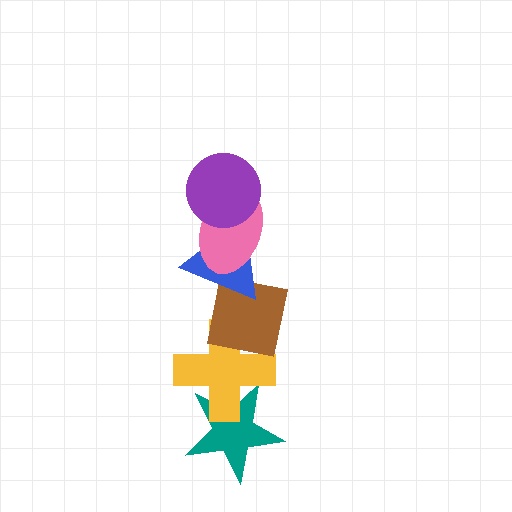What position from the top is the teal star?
The teal star is 6th from the top.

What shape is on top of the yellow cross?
The brown square is on top of the yellow cross.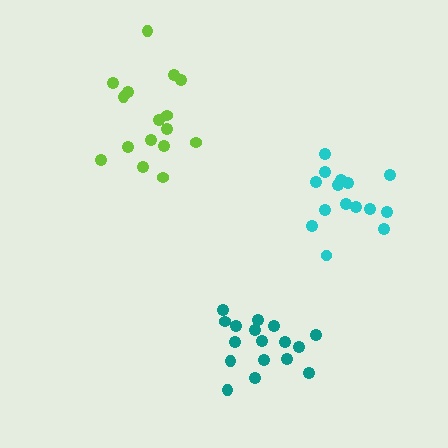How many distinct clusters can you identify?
There are 3 distinct clusters.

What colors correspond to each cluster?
The clusters are colored: cyan, lime, teal.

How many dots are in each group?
Group 1: 15 dots, Group 2: 16 dots, Group 3: 17 dots (48 total).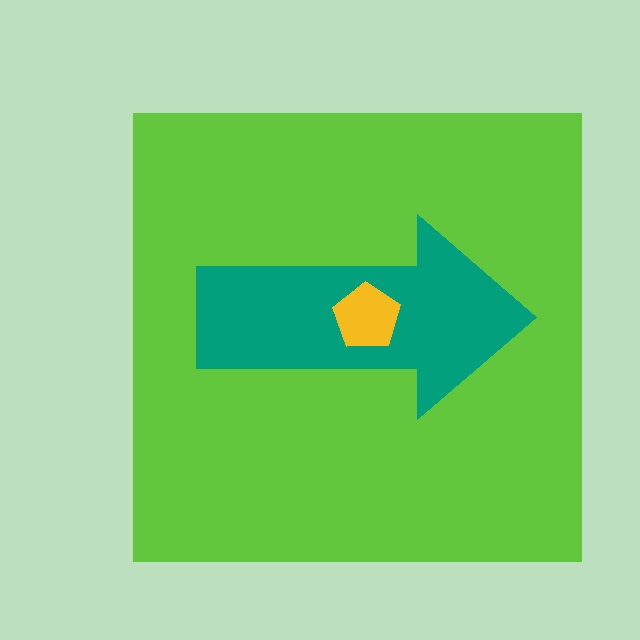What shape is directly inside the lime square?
The teal arrow.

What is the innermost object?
The yellow pentagon.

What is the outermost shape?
The lime square.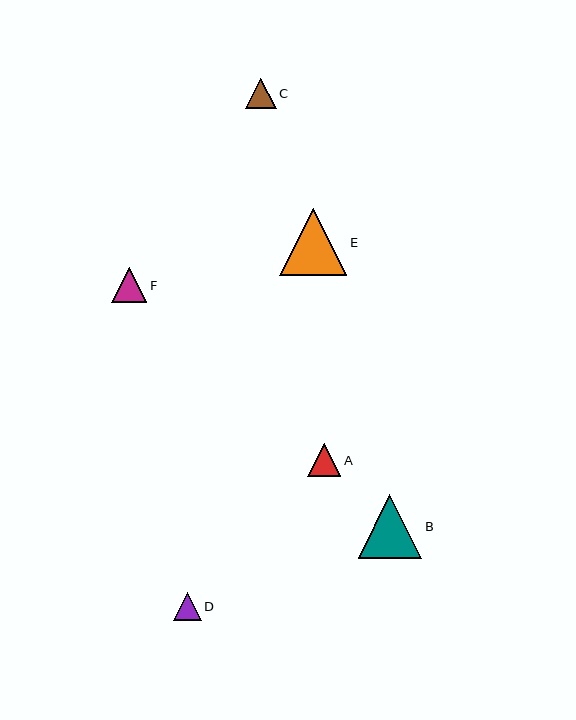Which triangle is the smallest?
Triangle D is the smallest with a size of approximately 28 pixels.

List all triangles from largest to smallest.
From largest to smallest: E, B, F, A, C, D.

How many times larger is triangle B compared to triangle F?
Triangle B is approximately 1.8 times the size of triangle F.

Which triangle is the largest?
Triangle E is the largest with a size of approximately 67 pixels.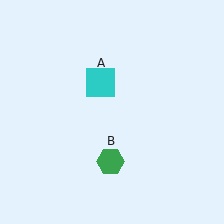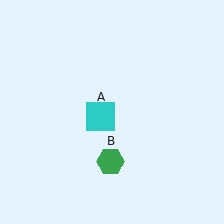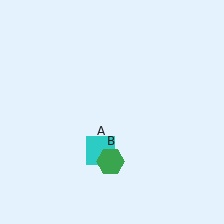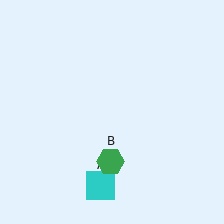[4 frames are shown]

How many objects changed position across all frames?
1 object changed position: cyan square (object A).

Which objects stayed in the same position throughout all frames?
Green hexagon (object B) remained stationary.